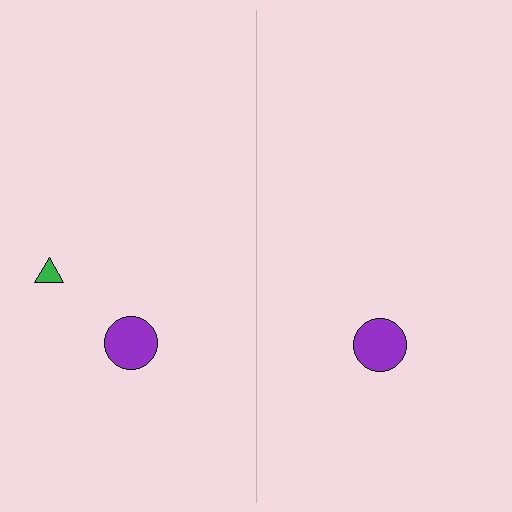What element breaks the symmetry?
A green triangle is missing from the right side.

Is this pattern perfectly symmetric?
No, the pattern is not perfectly symmetric. A green triangle is missing from the right side.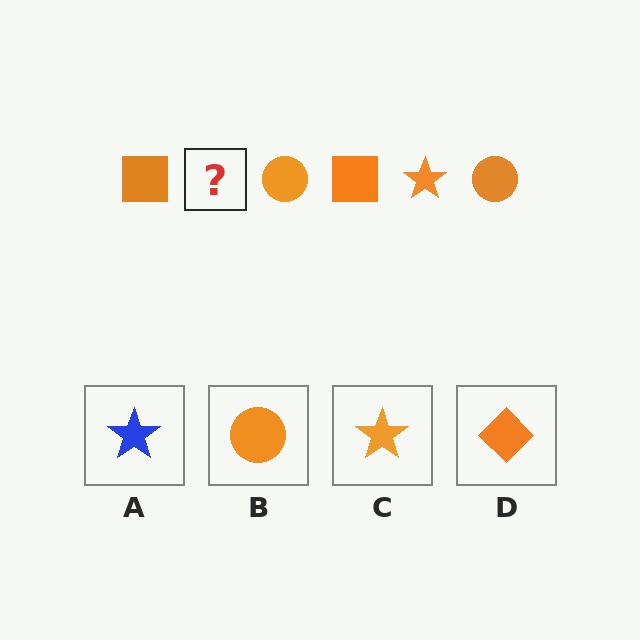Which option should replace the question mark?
Option C.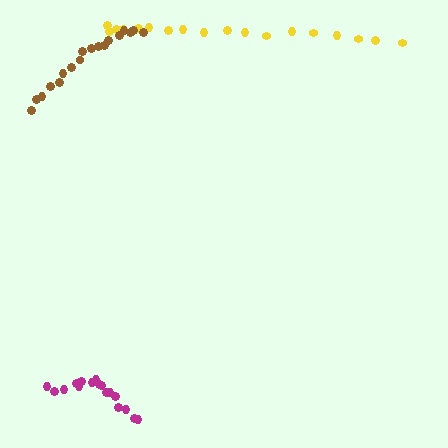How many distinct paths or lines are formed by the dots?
There are 3 distinct paths.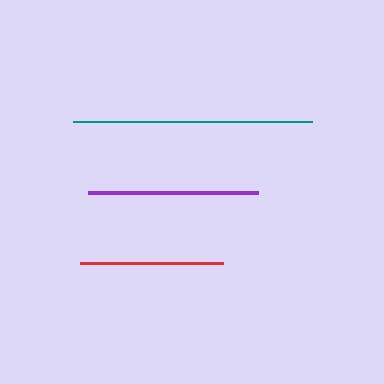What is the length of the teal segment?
The teal segment is approximately 239 pixels long.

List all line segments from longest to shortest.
From longest to shortest: teal, purple, red.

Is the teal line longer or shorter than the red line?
The teal line is longer than the red line.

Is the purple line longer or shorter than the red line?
The purple line is longer than the red line.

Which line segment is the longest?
The teal line is the longest at approximately 239 pixels.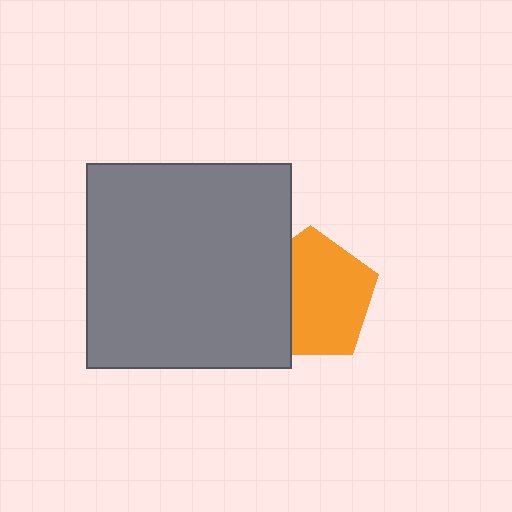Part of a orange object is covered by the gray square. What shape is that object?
It is a pentagon.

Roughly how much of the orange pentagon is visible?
Most of it is visible (roughly 69%).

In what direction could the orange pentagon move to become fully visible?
The orange pentagon could move right. That would shift it out from behind the gray square entirely.